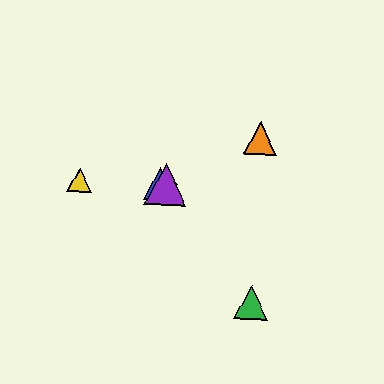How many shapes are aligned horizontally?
4 shapes (the red diamond, the blue triangle, the yellow triangle, the purple triangle) are aligned horizontally.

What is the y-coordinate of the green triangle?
The green triangle is at y≈303.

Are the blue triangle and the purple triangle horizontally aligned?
Yes, both are at y≈184.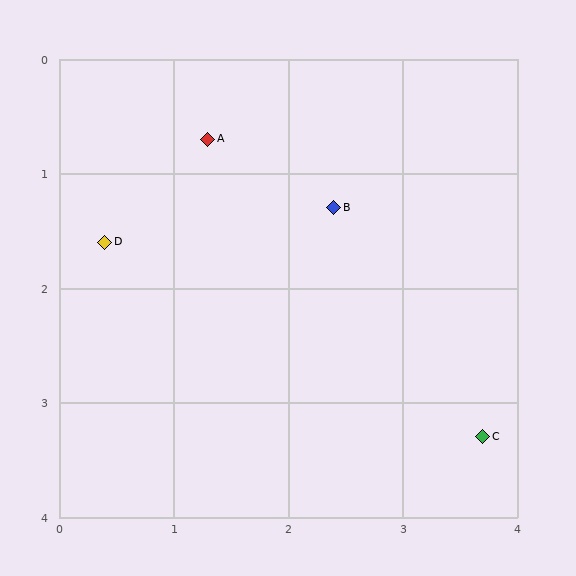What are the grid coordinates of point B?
Point B is at approximately (2.4, 1.3).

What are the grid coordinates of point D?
Point D is at approximately (0.4, 1.6).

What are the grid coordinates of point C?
Point C is at approximately (3.7, 3.3).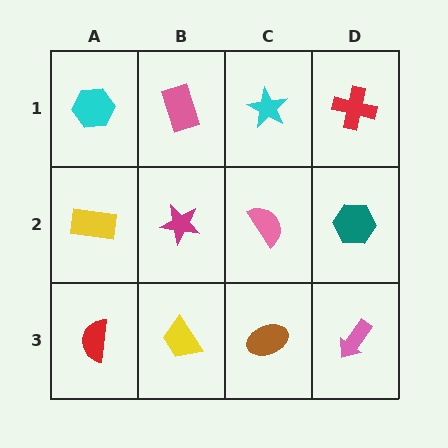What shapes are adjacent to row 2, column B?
A pink rectangle (row 1, column B), a yellow trapezoid (row 3, column B), a yellow rectangle (row 2, column A), a pink semicircle (row 2, column C).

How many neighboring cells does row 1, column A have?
2.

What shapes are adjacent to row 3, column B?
A magenta star (row 2, column B), a red semicircle (row 3, column A), a brown ellipse (row 3, column C).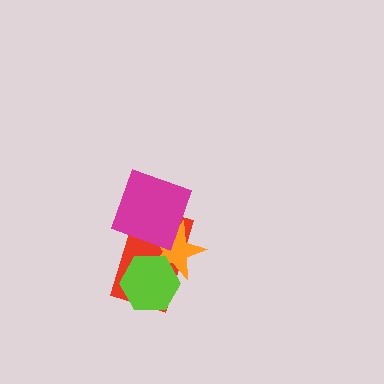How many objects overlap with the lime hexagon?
2 objects overlap with the lime hexagon.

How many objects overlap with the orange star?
3 objects overlap with the orange star.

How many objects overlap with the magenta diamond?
2 objects overlap with the magenta diamond.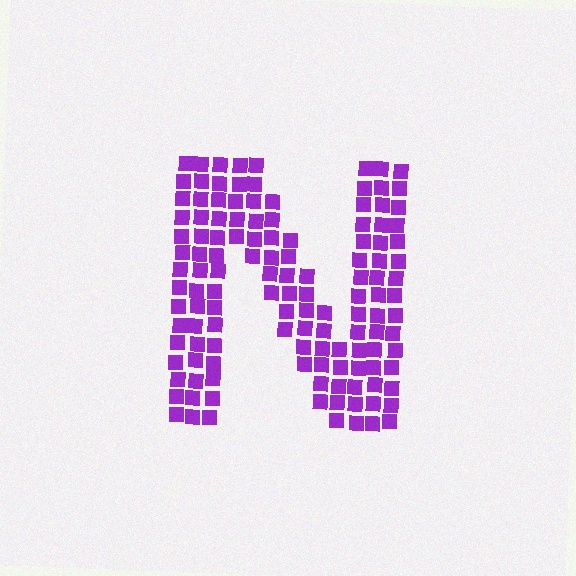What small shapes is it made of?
It is made of small squares.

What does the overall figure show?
The overall figure shows the letter N.